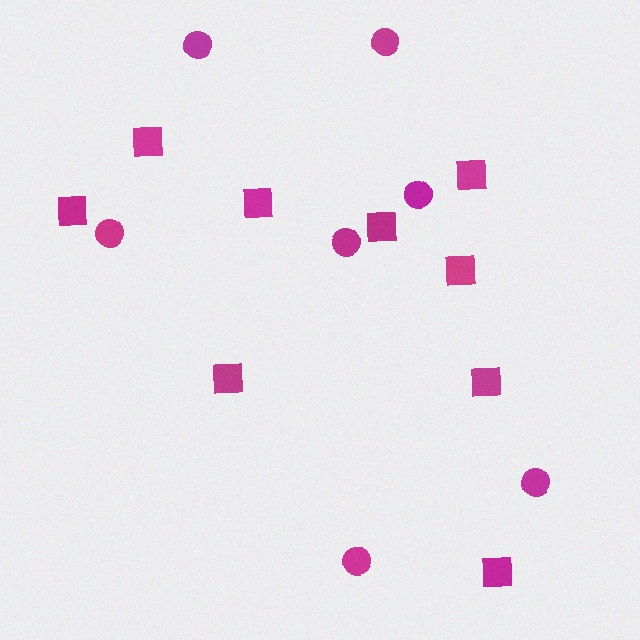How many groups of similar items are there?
There are 2 groups: one group of squares (9) and one group of circles (7).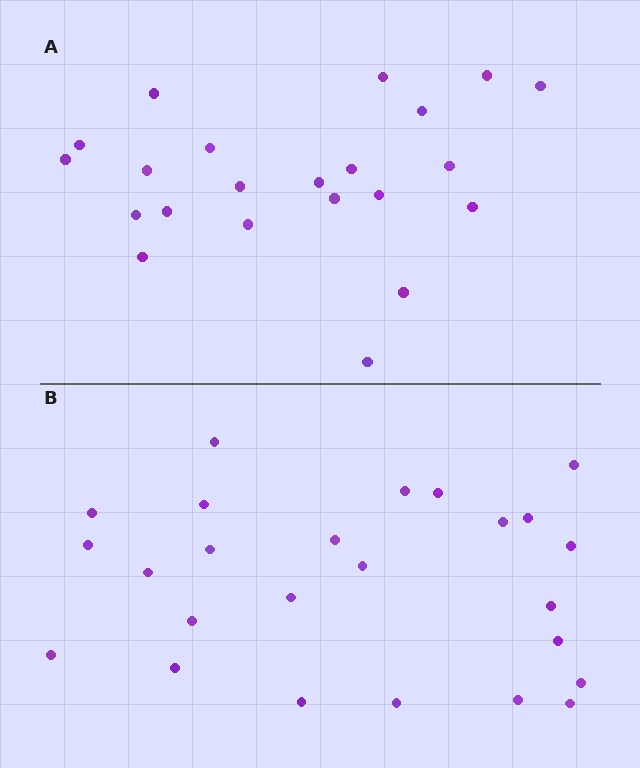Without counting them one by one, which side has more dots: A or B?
Region B (the bottom region) has more dots.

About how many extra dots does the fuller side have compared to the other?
Region B has just a few more — roughly 2 or 3 more dots than region A.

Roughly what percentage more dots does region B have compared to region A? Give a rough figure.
About 15% more.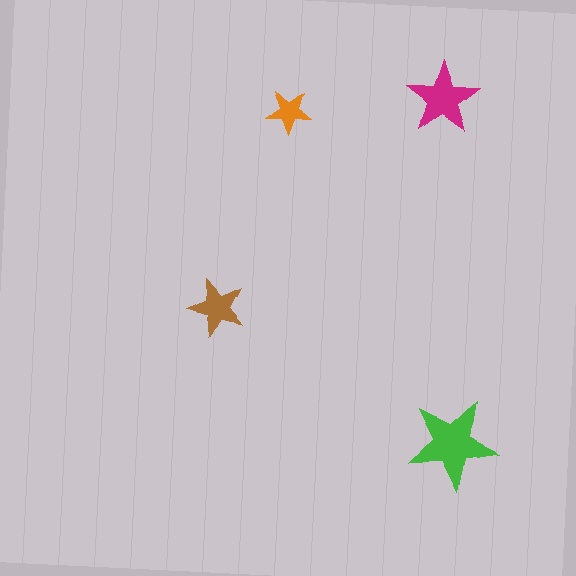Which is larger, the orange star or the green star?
The green one.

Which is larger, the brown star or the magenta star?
The magenta one.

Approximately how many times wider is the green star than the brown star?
About 1.5 times wider.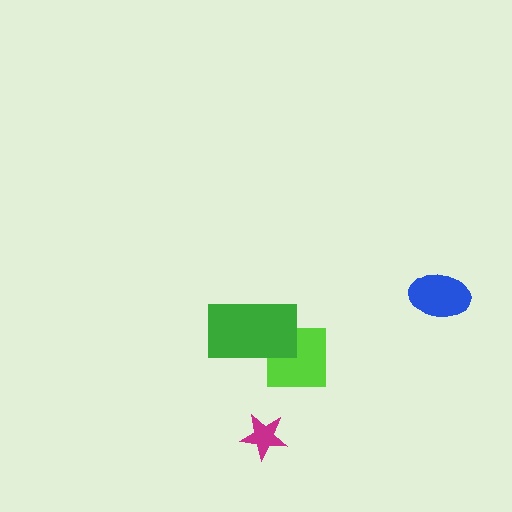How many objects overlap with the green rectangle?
1 object overlaps with the green rectangle.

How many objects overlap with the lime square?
1 object overlaps with the lime square.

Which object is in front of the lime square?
The green rectangle is in front of the lime square.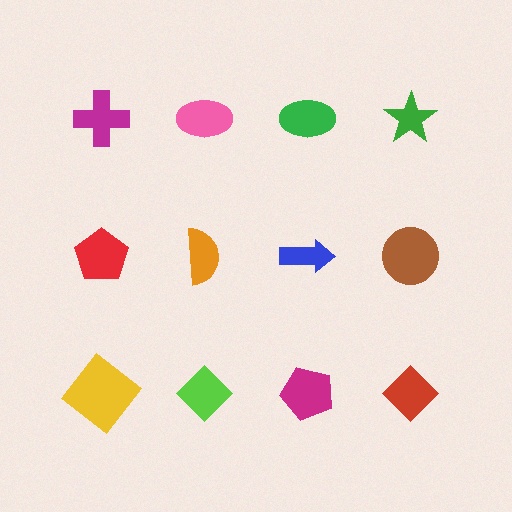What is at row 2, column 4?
A brown circle.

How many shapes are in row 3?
4 shapes.